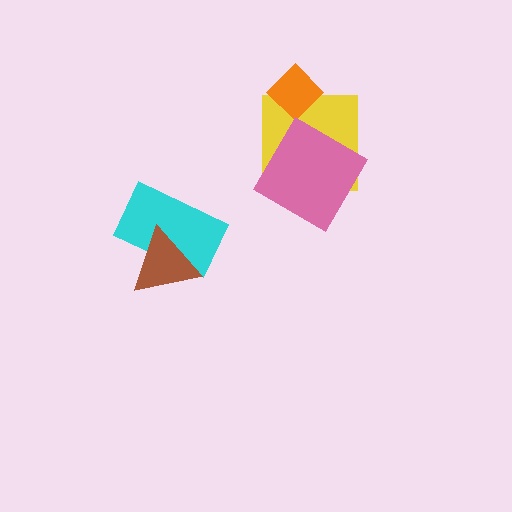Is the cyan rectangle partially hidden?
Yes, it is partially covered by another shape.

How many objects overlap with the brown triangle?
1 object overlaps with the brown triangle.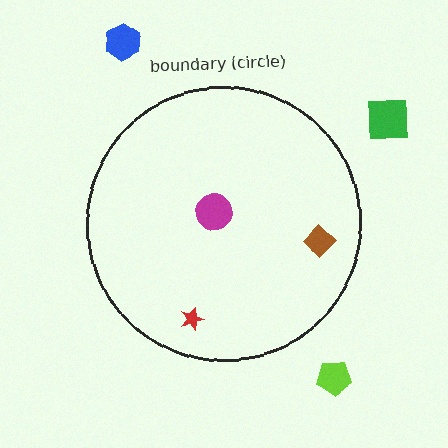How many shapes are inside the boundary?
3 inside, 3 outside.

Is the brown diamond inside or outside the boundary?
Inside.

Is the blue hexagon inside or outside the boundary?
Outside.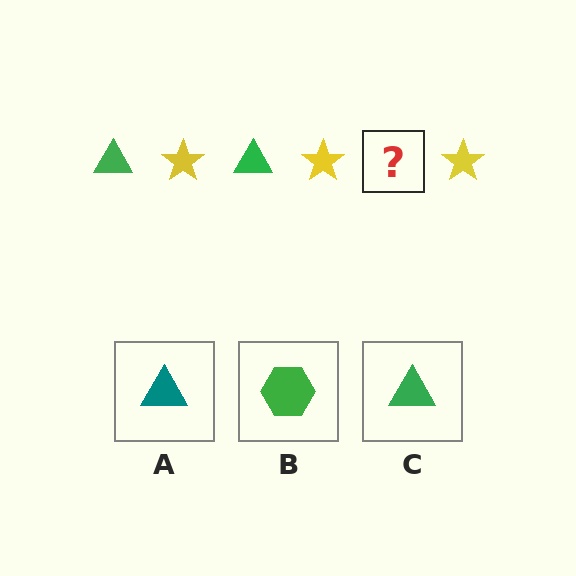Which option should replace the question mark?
Option C.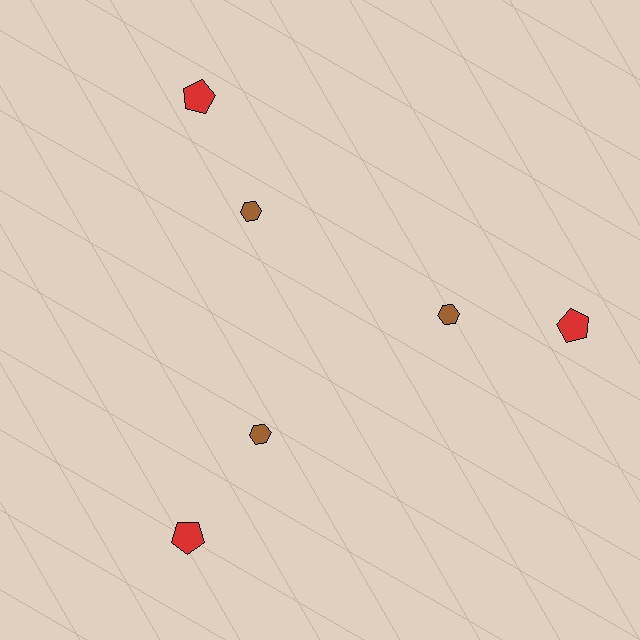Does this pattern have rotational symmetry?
Yes, this pattern has 3-fold rotational symmetry. It looks the same after rotating 120 degrees around the center.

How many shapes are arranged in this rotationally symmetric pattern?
There are 6 shapes, arranged in 3 groups of 2.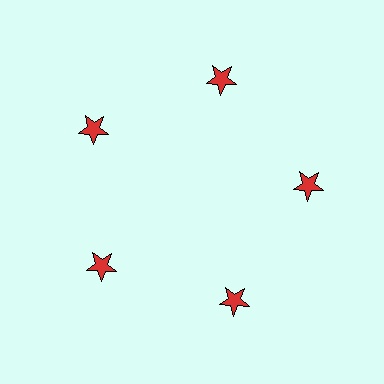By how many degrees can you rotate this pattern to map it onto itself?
The pattern maps onto itself every 72 degrees of rotation.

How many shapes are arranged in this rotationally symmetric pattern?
There are 5 shapes, arranged in 5 groups of 1.